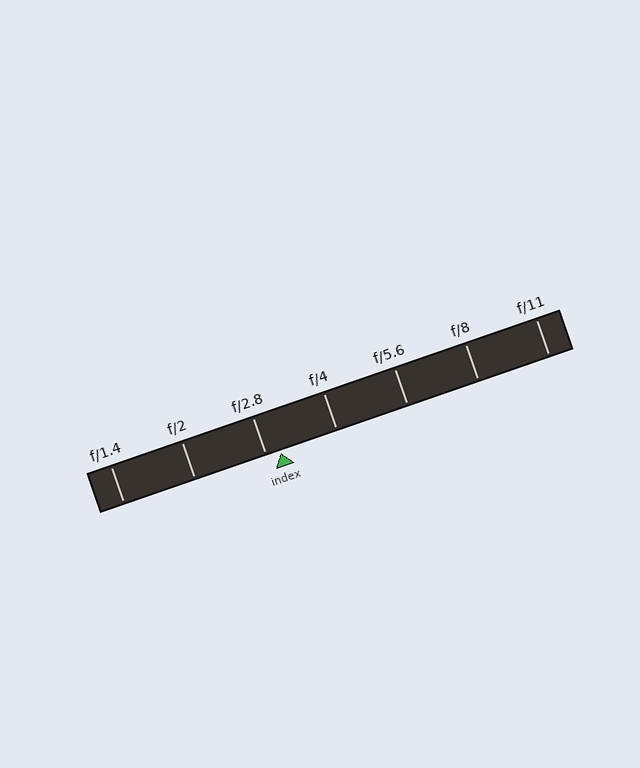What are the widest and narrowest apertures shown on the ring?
The widest aperture shown is f/1.4 and the narrowest is f/11.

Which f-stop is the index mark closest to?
The index mark is closest to f/2.8.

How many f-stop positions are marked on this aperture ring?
There are 7 f-stop positions marked.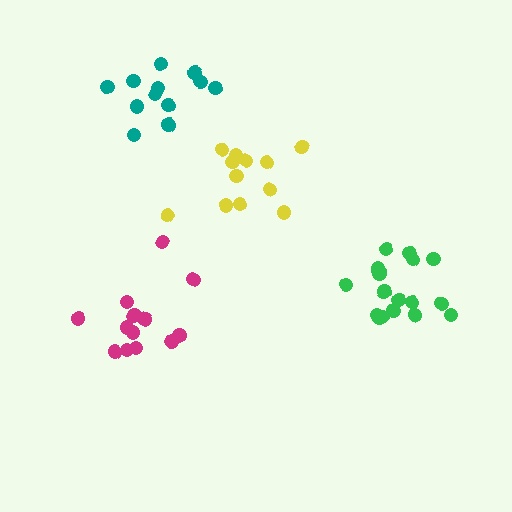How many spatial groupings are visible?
There are 4 spatial groupings.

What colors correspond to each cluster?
The clusters are colored: yellow, magenta, green, teal.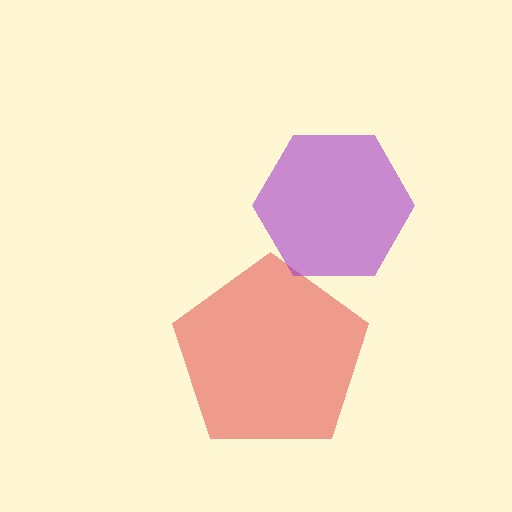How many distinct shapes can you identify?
There are 2 distinct shapes: a red pentagon, a purple hexagon.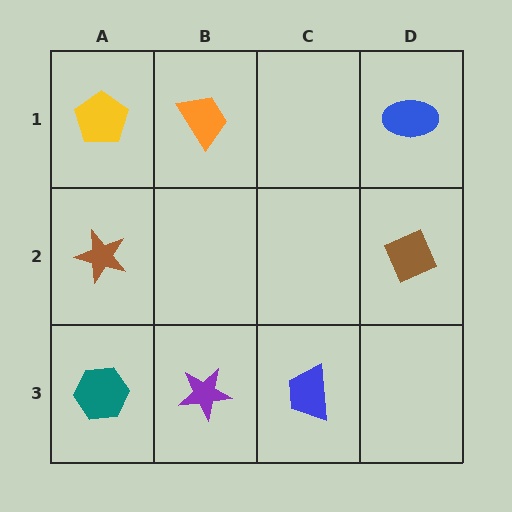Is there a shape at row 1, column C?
No, that cell is empty.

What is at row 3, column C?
A blue trapezoid.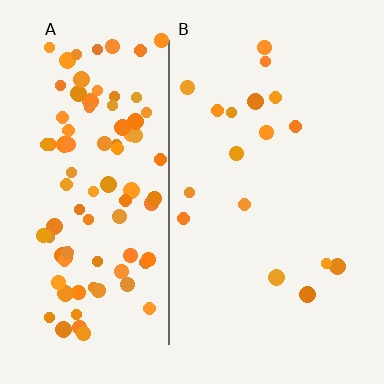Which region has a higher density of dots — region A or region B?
A (the left).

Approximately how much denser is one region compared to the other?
Approximately 5.4× — region A over region B.